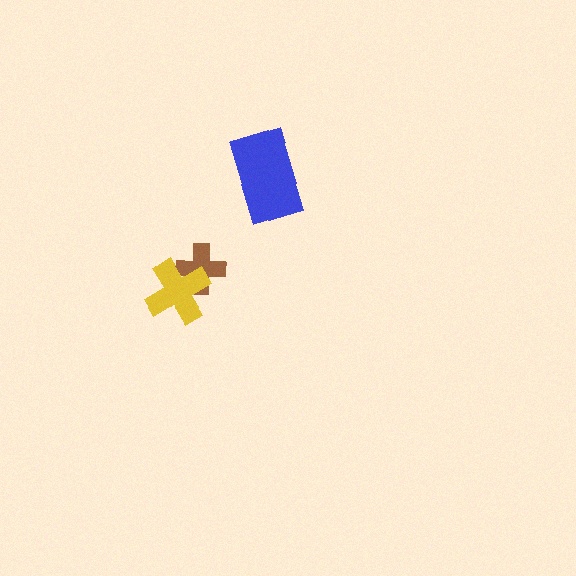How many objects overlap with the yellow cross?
1 object overlaps with the yellow cross.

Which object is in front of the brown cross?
The yellow cross is in front of the brown cross.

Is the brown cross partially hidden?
Yes, it is partially covered by another shape.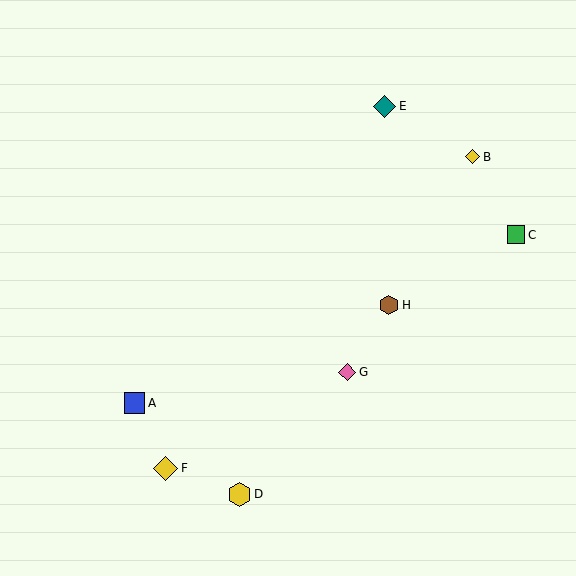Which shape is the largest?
The yellow hexagon (labeled D) is the largest.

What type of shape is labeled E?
Shape E is a teal diamond.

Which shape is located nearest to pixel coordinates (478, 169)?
The yellow diamond (labeled B) at (473, 157) is nearest to that location.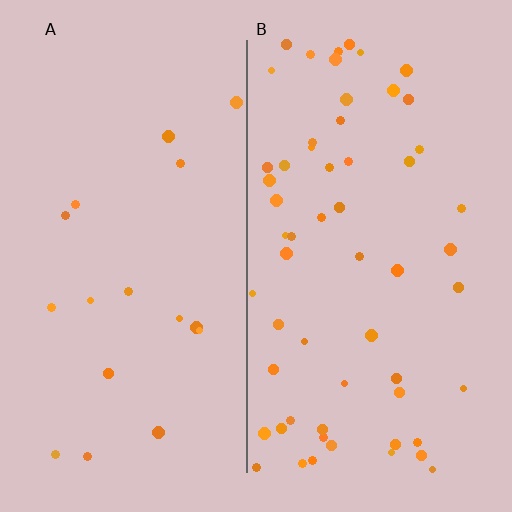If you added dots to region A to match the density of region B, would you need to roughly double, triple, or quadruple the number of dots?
Approximately triple.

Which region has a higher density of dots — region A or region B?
B (the right).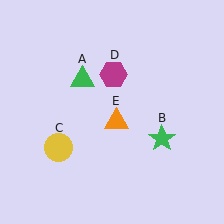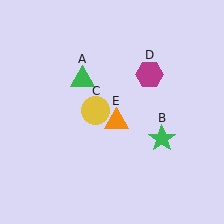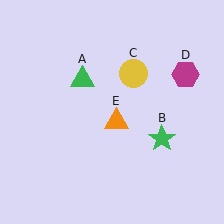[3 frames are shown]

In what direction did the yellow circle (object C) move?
The yellow circle (object C) moved up and to the right.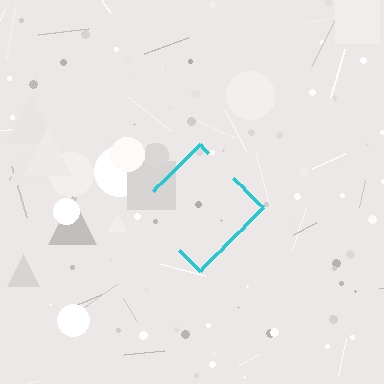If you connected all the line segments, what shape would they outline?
They would outline a diamond.